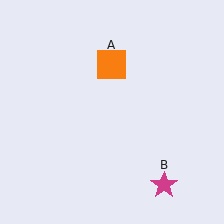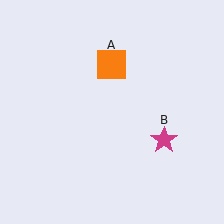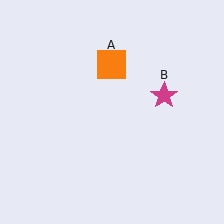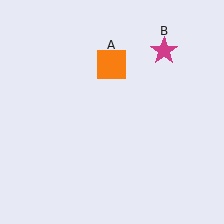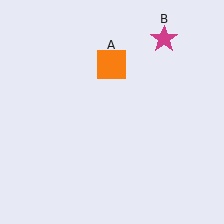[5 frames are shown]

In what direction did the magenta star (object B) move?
The magenta star (object B) moved up.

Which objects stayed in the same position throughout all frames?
Orange square (object A) remained stationary.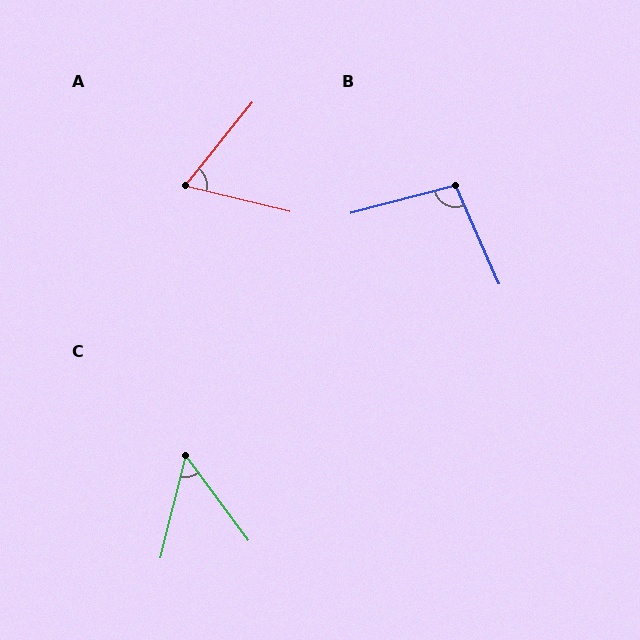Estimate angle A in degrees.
Approximately 64 degrees.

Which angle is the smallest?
C, at approximately 50 degrees.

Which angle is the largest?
B, at approximately 99 degrees.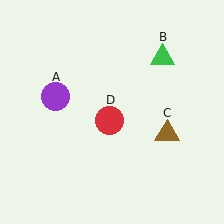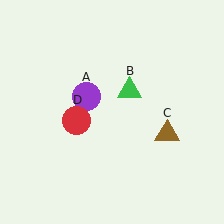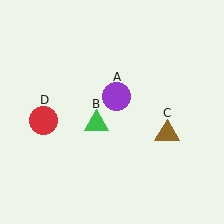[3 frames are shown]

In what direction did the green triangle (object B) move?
The green triangle (object B) moved down and to the left.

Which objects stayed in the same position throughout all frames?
Brown triangle (object C) remained stationary.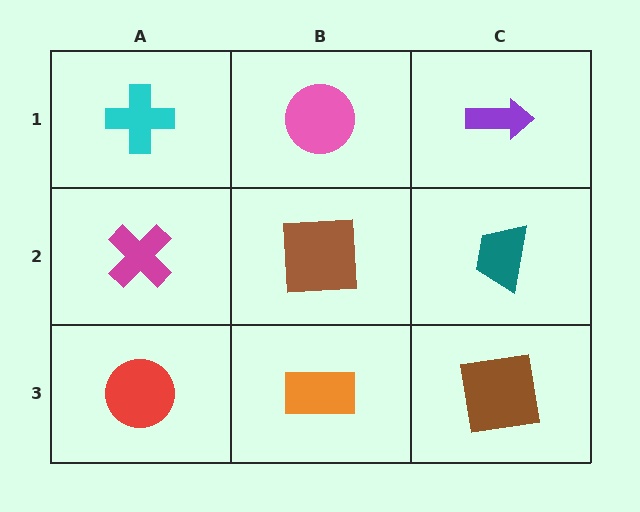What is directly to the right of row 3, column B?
A brown square.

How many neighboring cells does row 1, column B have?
3.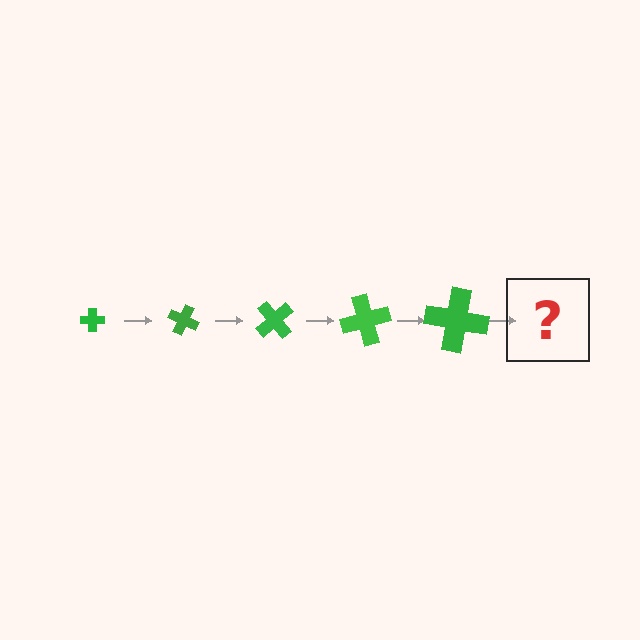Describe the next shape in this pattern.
It should be a cross, larger than the previous one and rotated 125 degrees from the start.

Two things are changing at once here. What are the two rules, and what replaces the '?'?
The two rules are that the cross grows larger each step and it rotates 25 degrees each step. The '?' should be a cross, larger than the previous one and rotated 125 degrees from the start.